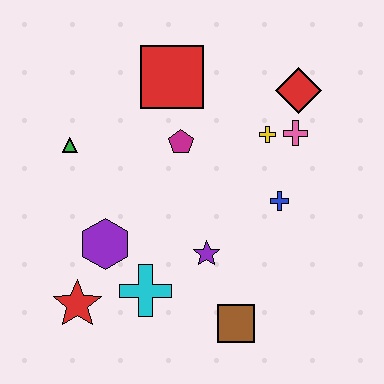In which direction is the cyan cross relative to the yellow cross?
The cyan cross is below the yellow cross.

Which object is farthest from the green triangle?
The brown square is farthest from the green triangle.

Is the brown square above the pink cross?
No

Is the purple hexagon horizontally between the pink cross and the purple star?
No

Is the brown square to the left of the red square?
No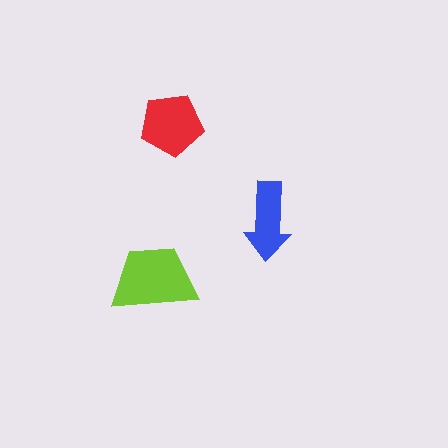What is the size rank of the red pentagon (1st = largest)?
2nd.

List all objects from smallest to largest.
The blue arrow, the red pentagon, the lime trapezoid.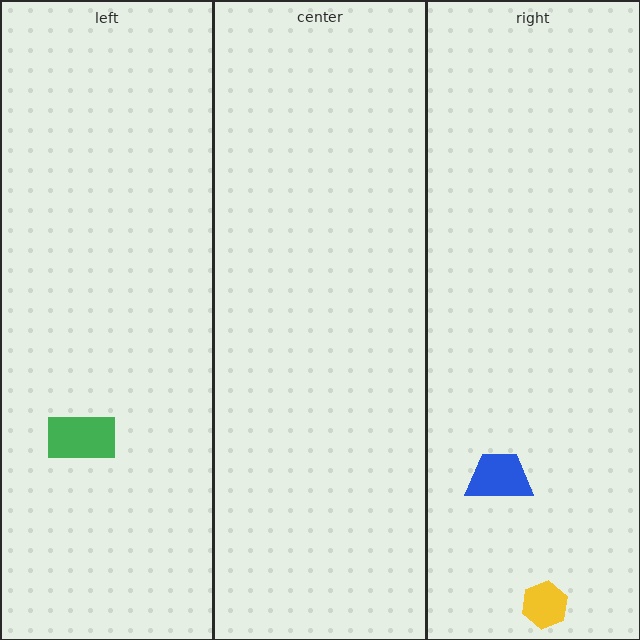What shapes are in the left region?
The green rectangle.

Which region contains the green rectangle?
The left region.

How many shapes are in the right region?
2.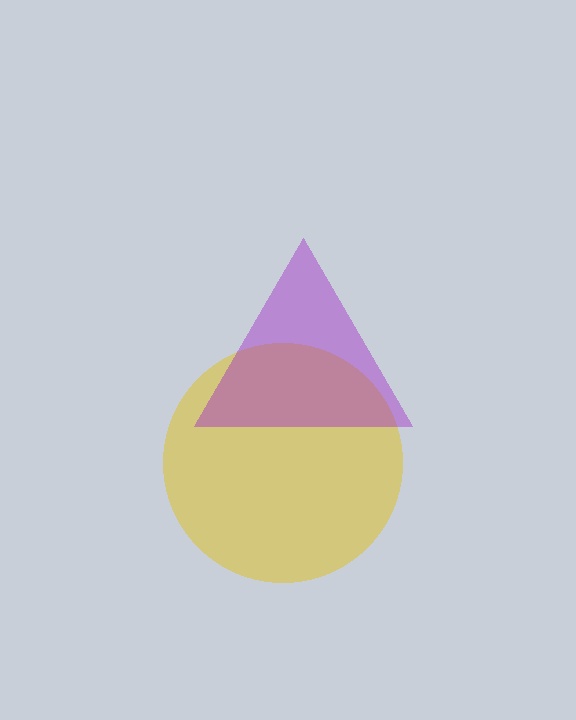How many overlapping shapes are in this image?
There are 2 overlapping shapes in the image.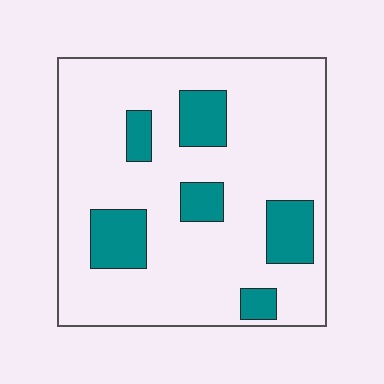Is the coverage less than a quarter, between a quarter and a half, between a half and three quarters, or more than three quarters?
Less than a quarter.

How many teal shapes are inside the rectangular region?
6.